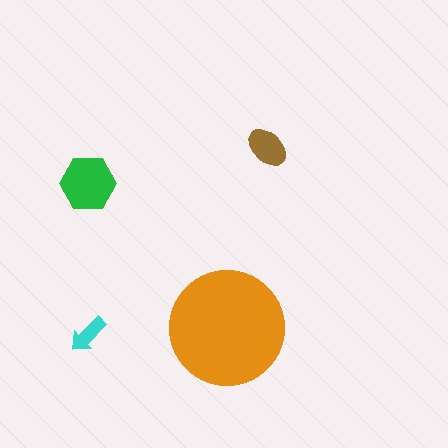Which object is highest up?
The brown ellipse is topmost.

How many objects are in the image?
There are 4 objects in the image.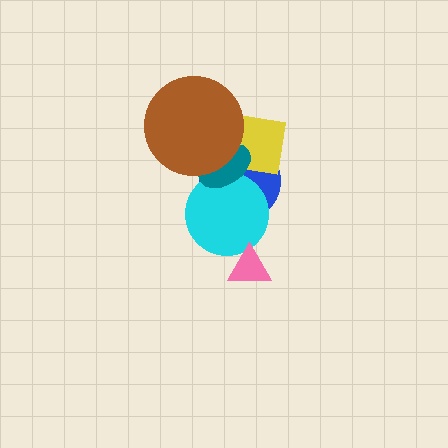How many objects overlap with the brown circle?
3 objects overlap with the brown circle.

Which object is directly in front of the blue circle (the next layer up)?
The cyan circle is directly in front of the blue circle.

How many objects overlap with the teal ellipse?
4 objects overlap with the teal ellipse.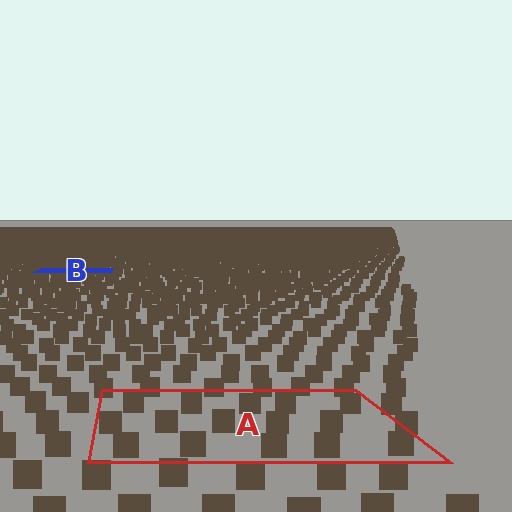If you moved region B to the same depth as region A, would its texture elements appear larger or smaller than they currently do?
They would appear larger. At a closer depth, the same texture elements are projected at a bigger on-screen size.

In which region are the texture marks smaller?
The texture marks are smaller in region B, because it is farther away.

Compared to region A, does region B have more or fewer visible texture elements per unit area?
Region B has more texture elements per unit area — they are packed more densely because it is farther away.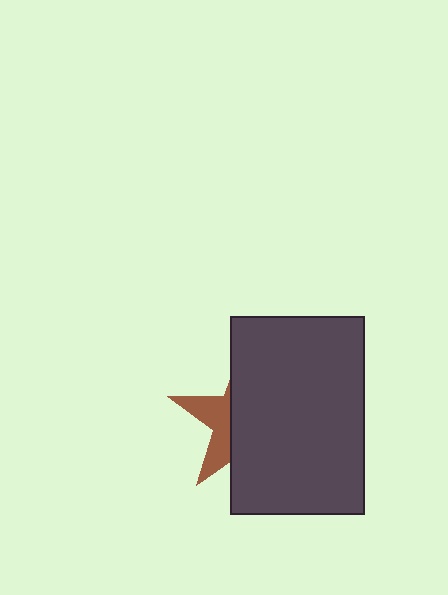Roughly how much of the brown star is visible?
A small part of it is visible (roughly 32%).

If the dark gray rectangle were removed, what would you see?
You would see the complete brown star.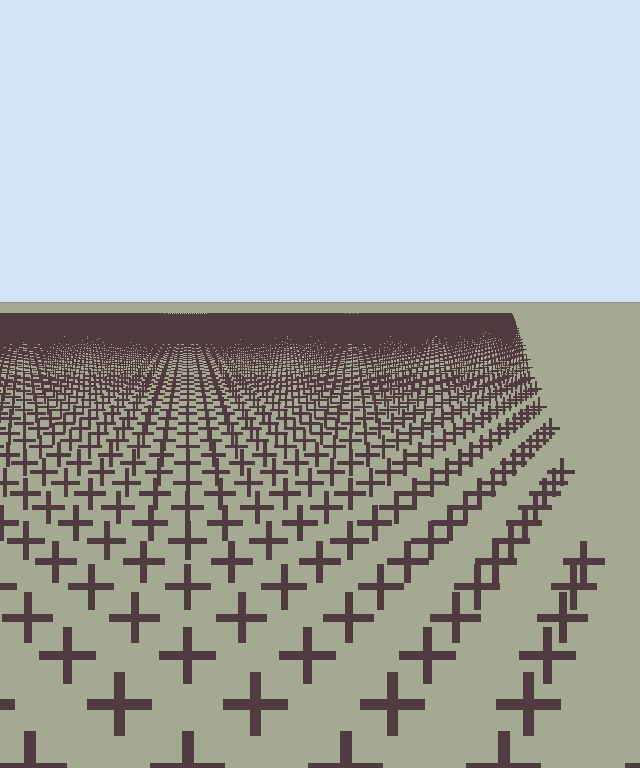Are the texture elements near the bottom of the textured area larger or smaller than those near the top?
Larger. Near the bottom, elements are closer to the viewer and appear at a bigger on-screen size.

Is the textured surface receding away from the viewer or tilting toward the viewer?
The surface is receding away from the viewer. Texture elements get smaller and denser toward the top.